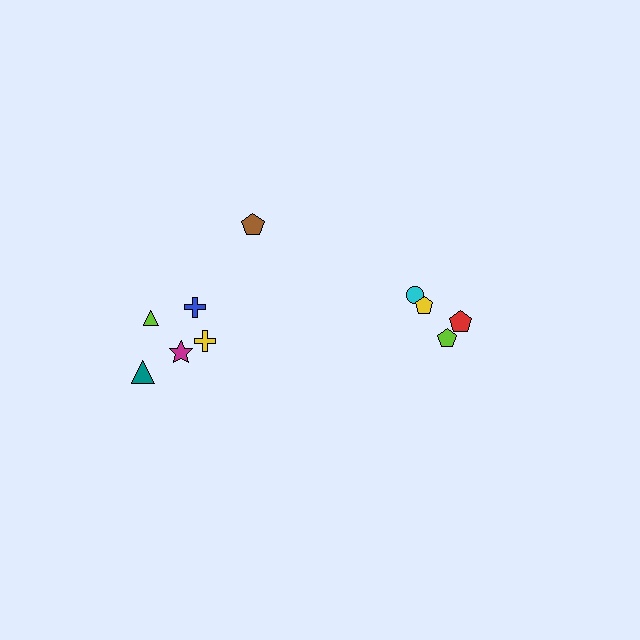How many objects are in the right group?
There are 4 objects.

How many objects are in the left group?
There are 6 objects.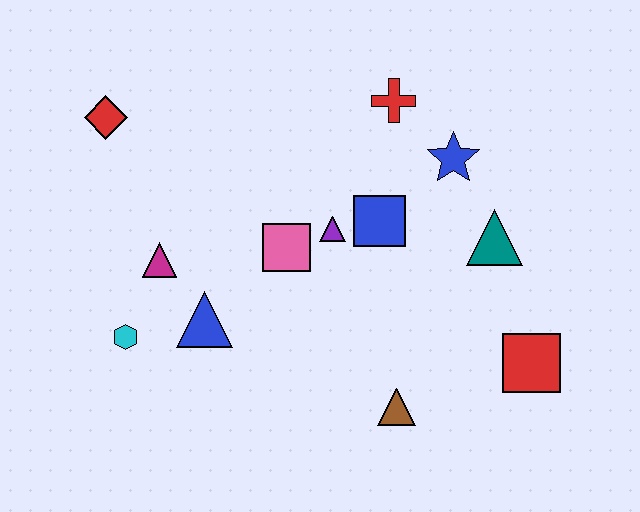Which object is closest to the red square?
The teal triangle is closest to the red square.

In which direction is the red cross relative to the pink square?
The red cross is above the pink square.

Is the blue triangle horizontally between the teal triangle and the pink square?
No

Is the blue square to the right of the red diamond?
Yes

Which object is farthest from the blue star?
The cyan hexagon is farthest from the blue star.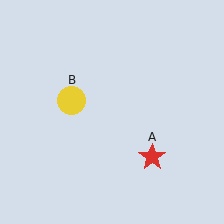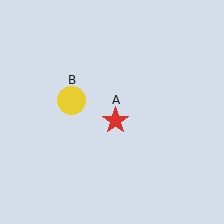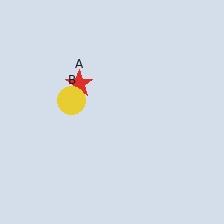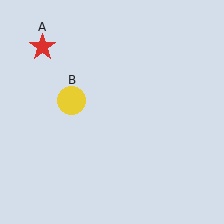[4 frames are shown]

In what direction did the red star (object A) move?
The red star (object A) moved up and to the left.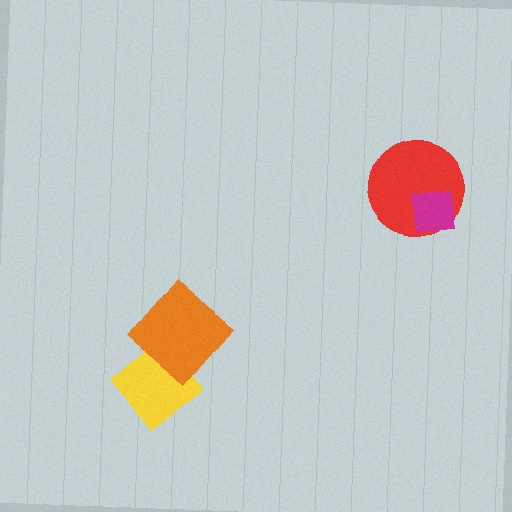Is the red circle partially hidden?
Yes, it is partially covered by another shape.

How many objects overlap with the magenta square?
1 object overlaps with the magenta square.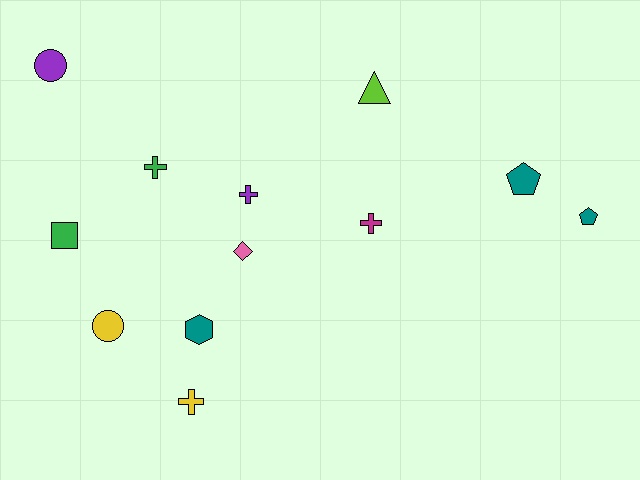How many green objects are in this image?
There are 2 green objects.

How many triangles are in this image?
There is 1 triangle.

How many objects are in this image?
There are 12 objects.